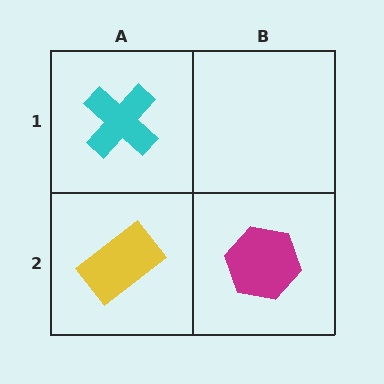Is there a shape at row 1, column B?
No, that cell is empty.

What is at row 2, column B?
A magenta hexagon.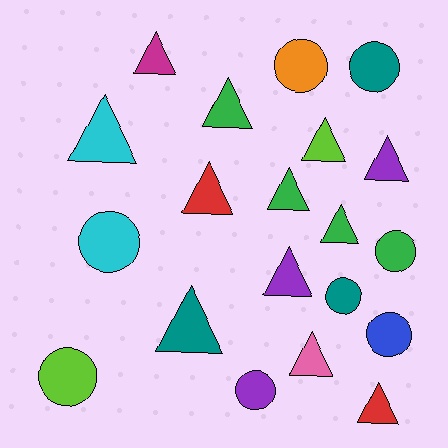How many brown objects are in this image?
There are no brown objects.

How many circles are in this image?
There are 8 circles.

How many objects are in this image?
There are 20 objects.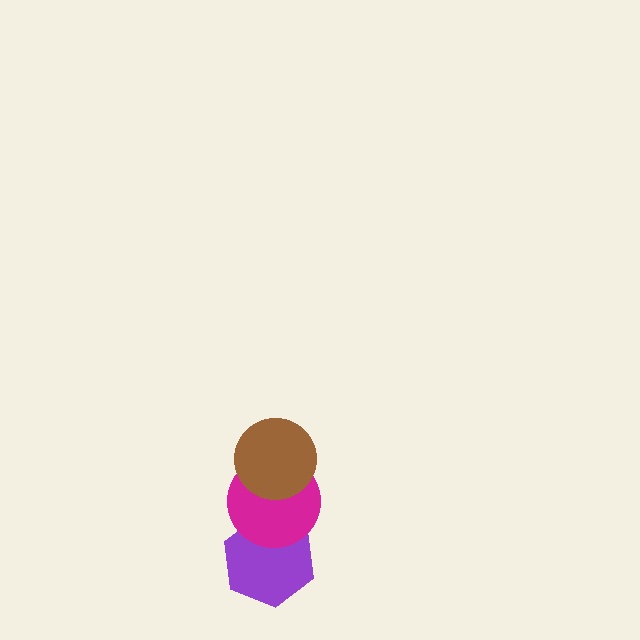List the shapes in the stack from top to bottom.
From top to bottom: the brown circle, the magenta circle, the purple hexagon.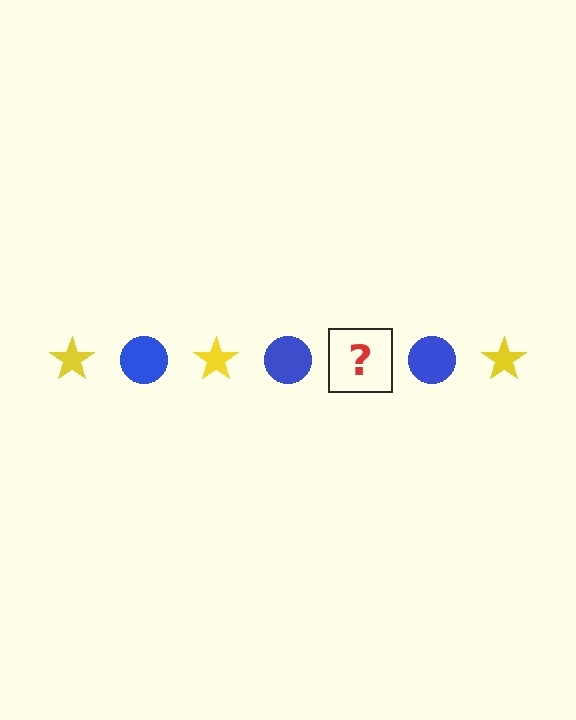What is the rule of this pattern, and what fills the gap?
The rule is that the pattern alternates between yellow star and blue circle. The gap should be filled with a yellow star.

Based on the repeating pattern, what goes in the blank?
The blank should be a yellow star.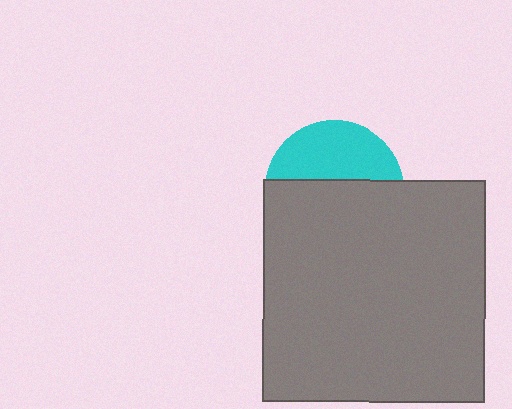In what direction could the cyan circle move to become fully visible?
The cyan circle could move up. That would shift it out from behind the gray square entirely.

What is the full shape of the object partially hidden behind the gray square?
The partially hidden object is a cyan circle.